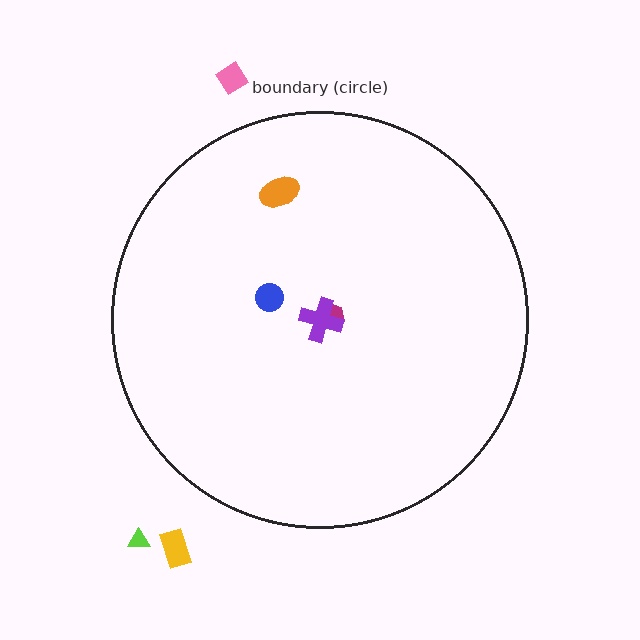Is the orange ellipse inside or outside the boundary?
Inside.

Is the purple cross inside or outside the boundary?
Inside.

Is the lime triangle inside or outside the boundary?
Outside.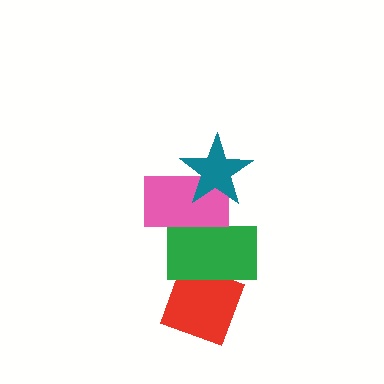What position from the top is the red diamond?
The red diamond is 4th from the top.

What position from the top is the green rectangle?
The green rectangle is 3rd from the top.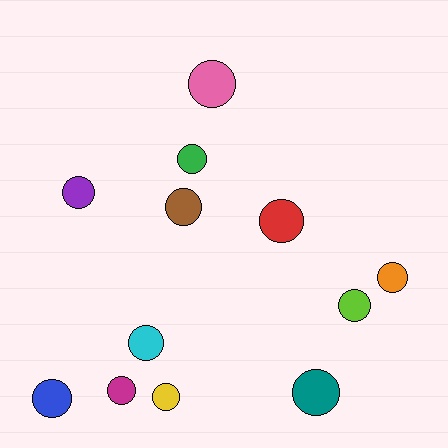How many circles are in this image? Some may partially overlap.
There are 12 circles.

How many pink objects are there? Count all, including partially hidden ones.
There is 1 pink object.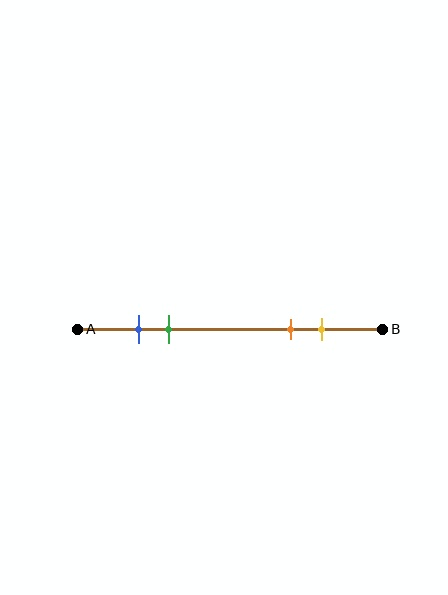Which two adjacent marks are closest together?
The blue and green marks are the closest adjacent pair.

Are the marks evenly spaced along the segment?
No, the marks are not evenly spaced.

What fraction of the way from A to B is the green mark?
The green mark is approximately 30% (0.3) of the way from A to B.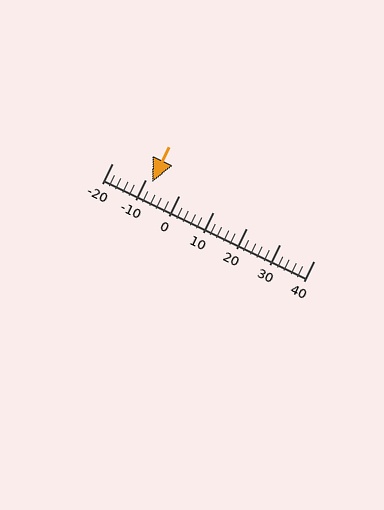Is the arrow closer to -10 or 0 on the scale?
The arrow is closer to -10.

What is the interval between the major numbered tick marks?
The major tick marks are spaced 10 units apart.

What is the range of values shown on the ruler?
The ruler shows values from -20 to 40.